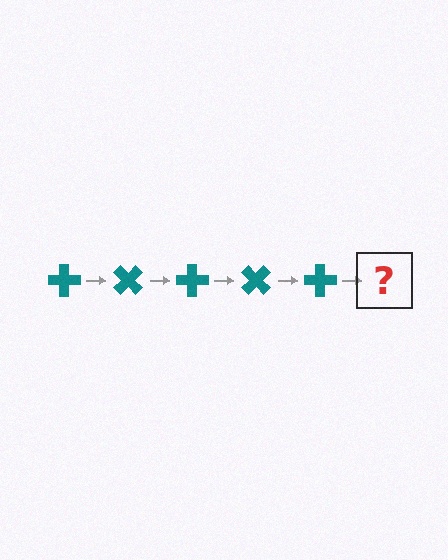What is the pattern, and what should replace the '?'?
The pattern is that the cross rotates 45 degrees each step. The '?' should be a teal cross rotated 225 degrees.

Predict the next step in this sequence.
The next step is a teal cross rotated 225 degrees.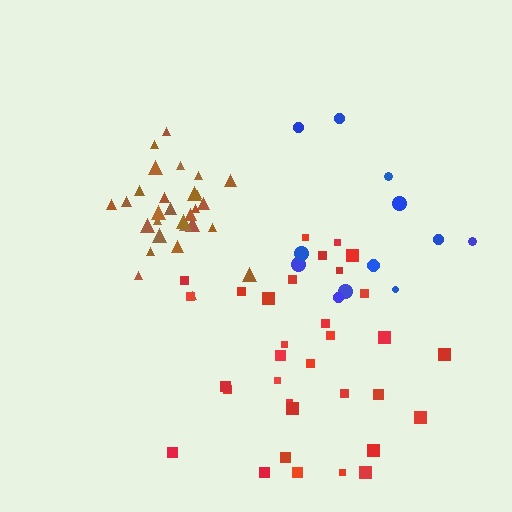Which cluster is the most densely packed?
Brown.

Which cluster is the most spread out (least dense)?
Blue.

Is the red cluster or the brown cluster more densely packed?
Brown.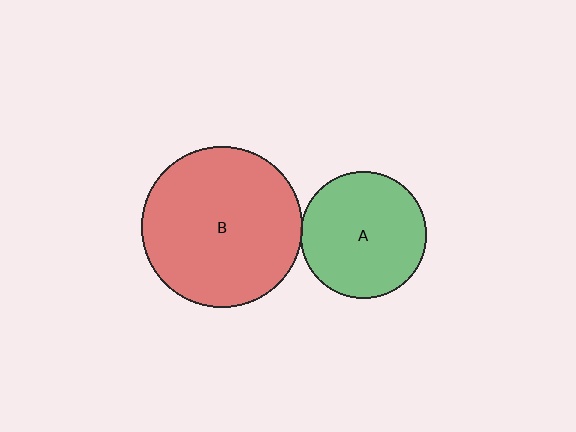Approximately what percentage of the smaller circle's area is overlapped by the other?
Approximately 5%.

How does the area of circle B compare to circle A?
Approximately 1.6 times.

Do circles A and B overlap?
Yes.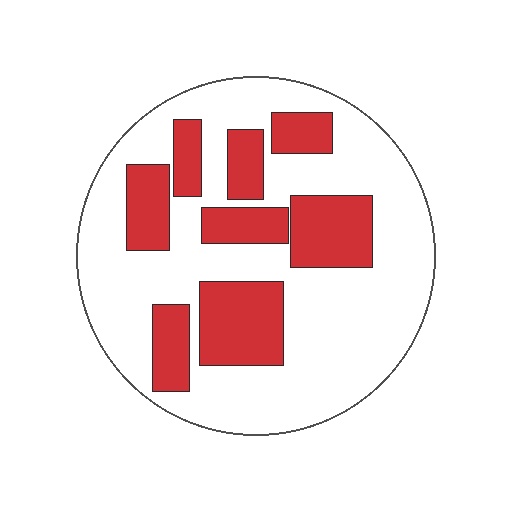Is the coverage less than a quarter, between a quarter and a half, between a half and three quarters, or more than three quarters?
Between a quarter and a half.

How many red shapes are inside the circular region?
8.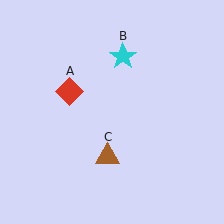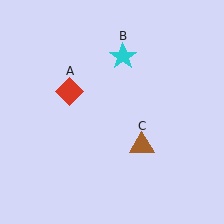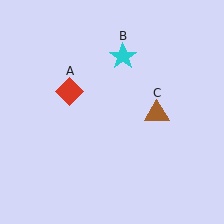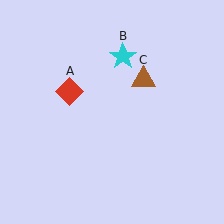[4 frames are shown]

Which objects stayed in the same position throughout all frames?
Red diamond (object A) and cyan star (object B) remained stationary.